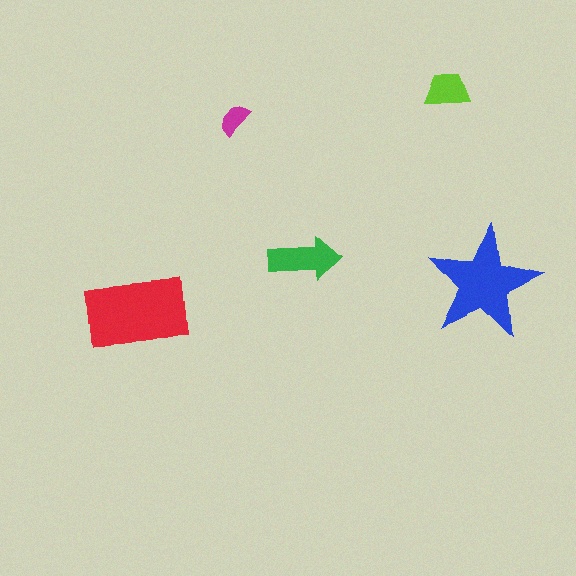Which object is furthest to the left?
The red rectangle is leftmost.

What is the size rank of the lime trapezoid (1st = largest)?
4th.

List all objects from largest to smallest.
The red rectangle, the blue star, the green arrow, the lime trapezoid, the magenta semicircle.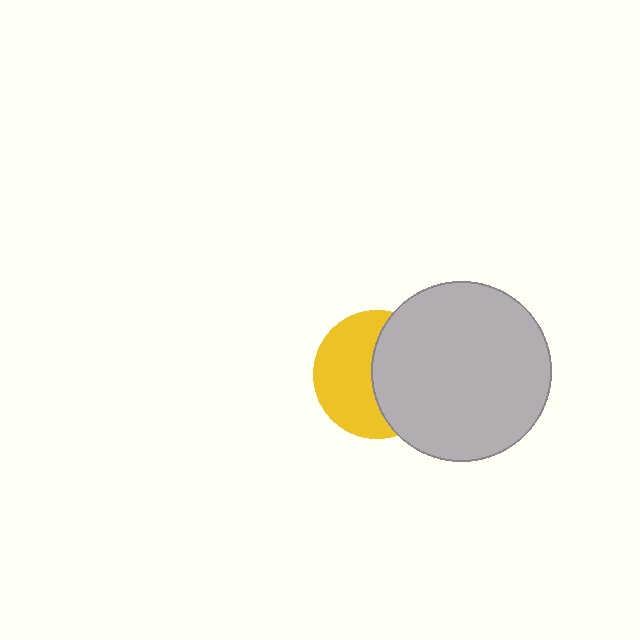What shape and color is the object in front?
The object in front is a light gray circle.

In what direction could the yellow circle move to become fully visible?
The yellow circle could move left. That would shift it out from behind the light gray circle entirely.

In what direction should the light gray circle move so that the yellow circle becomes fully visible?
The light gray circle should move right. That is the shortest direction to clear the overlap and leave the yellow circle fully visible.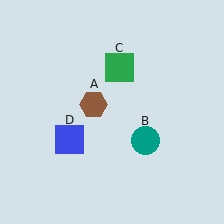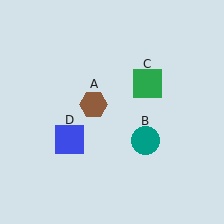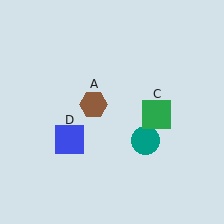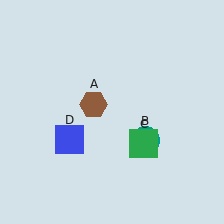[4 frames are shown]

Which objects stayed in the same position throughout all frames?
Brown hexagon (object A) and teal circle (object B) and blue square (object D) remained stationary.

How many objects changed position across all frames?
1 object changed position: green square (object C).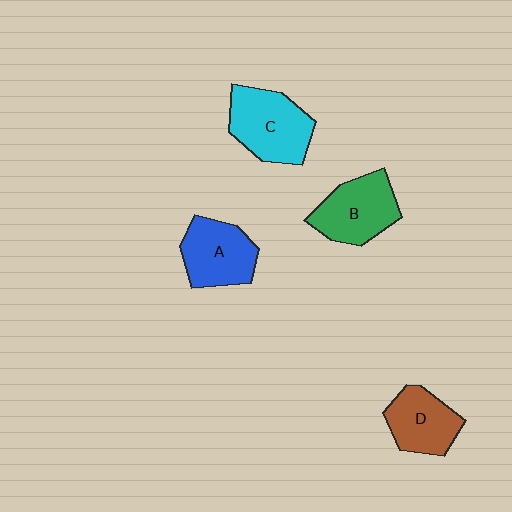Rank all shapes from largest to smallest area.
From largest to smallest: C (cyan), B (green), A (blue), D (brown).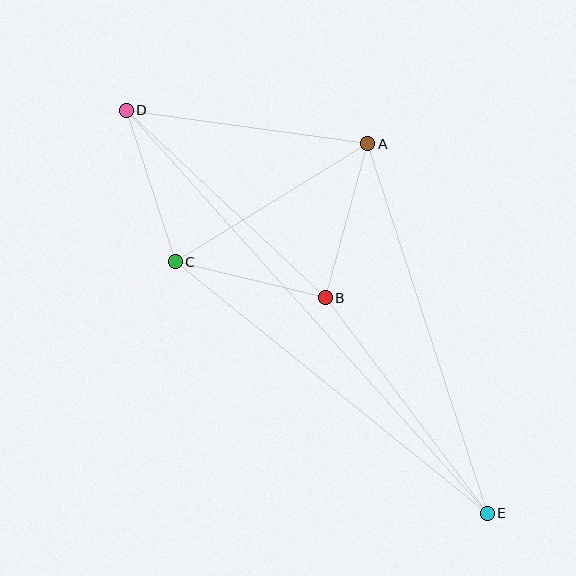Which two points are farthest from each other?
Points D and E are farthest from each other.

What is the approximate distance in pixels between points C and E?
The distance between C and E is approximately 401 pixels.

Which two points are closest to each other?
Points B and C are closest to each other.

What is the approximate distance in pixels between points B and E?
The distance between B and E is approximately 270 pixels.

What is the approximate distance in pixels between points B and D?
The distance between B and D is approximately 273 pixels.